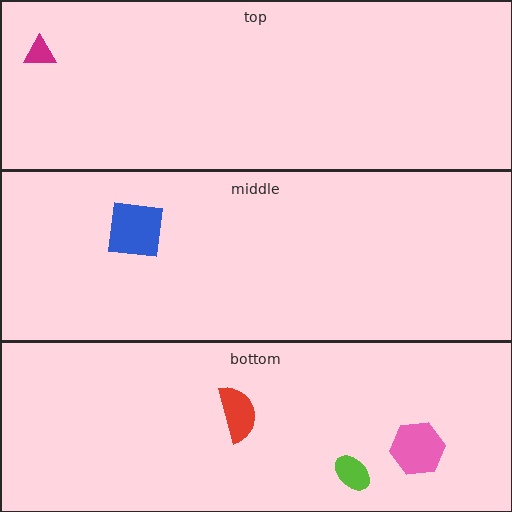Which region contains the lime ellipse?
The bottom region.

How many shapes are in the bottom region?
3.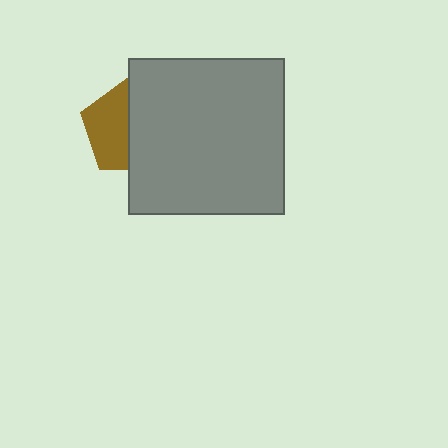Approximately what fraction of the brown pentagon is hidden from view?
Roughly 53% of the brown pentagon is hidden behind the gray square.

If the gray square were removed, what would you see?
You would see the complete brown pentagon.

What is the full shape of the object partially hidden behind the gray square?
The partially hidden object is a brown pentagon.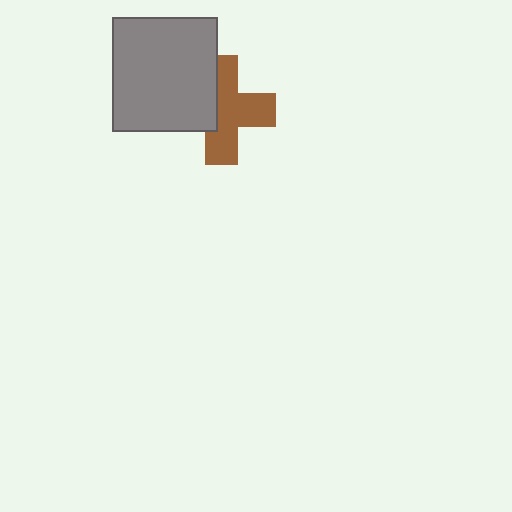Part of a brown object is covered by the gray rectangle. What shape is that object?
It is a cross.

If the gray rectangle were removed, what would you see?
You would see the complete brown cross.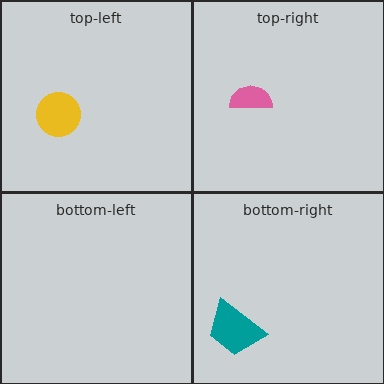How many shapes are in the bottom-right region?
1.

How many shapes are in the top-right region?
1.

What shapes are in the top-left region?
The yellow circle.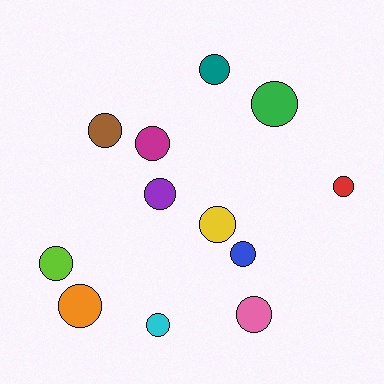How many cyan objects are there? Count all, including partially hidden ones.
There is 1 cyan object.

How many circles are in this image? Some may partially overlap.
There are 12 circles.